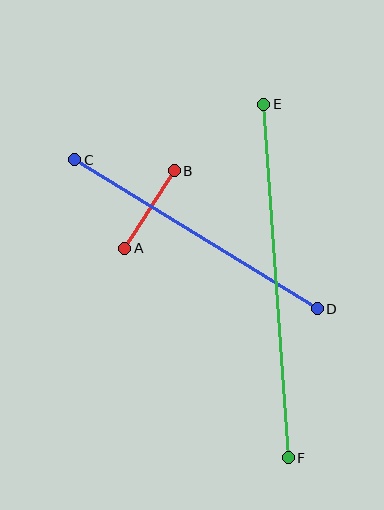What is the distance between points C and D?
The distance is approximately 285 pixels.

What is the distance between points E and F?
The distance is approximately 354 pixels.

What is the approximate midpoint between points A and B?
The midpoint is at approximately (149, 210) pixels.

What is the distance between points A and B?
The distance is approximately 92 pixels.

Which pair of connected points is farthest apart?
Points E and F are farthest apart.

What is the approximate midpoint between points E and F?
The midpoint is at approximately (276, 281) pixels.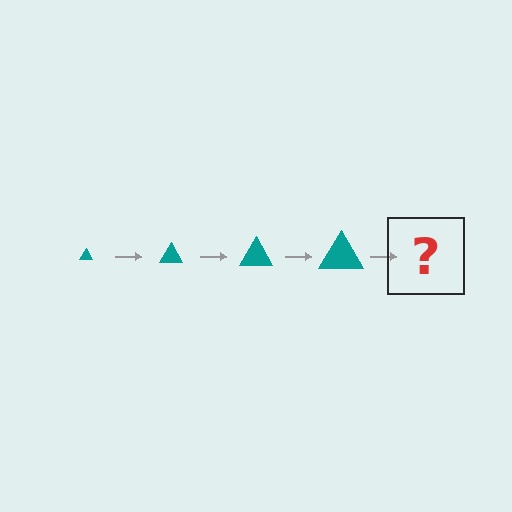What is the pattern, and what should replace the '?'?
The pattern is that the triangle gets progressively larger each step. The '?' should be a teal triangle, larger than the previous one.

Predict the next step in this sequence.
The next step is a teal triangle, larger than the previous one.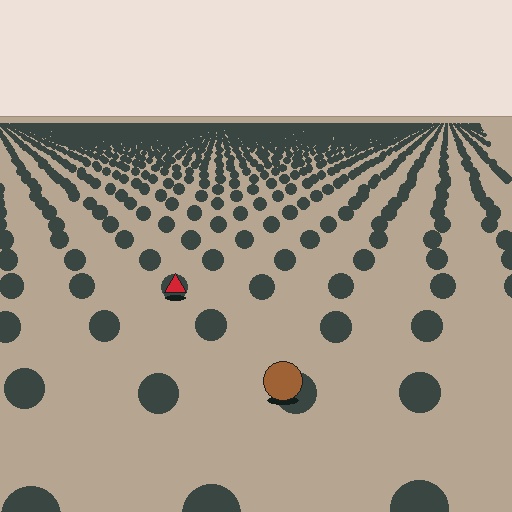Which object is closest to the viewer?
The brown circle is closest. The texture marks near it are larger and more spread out.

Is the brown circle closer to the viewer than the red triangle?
Yes. The brown circle is closer — you can tell from the texture gradient: the ground texture is coarser near it.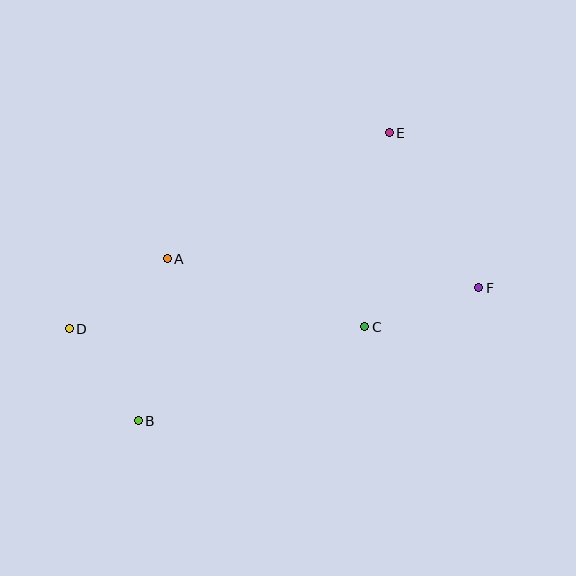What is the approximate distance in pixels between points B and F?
The distance between B and F is approximately 366 pixels.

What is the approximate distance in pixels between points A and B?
The distance between A and B is approximately 164 pixels.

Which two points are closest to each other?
Points B and D are closest to each other.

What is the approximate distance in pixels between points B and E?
The distance between B and E is approximately 382 pixels.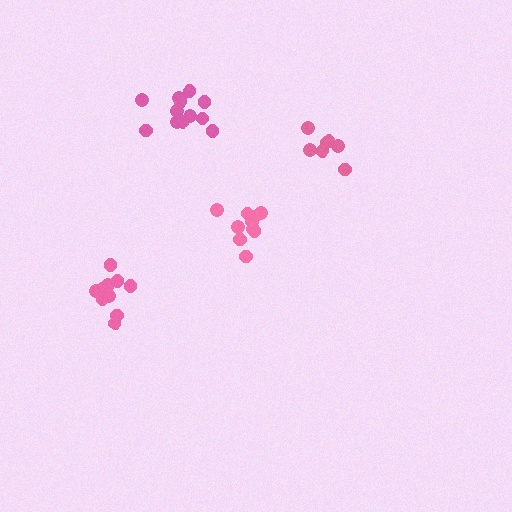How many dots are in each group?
Group 1: 10 dots, Group 2: 7 dots, Group 3: 11 dots, Group 4: 13 dots (41 total).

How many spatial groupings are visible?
There are 4 spatial groupings.